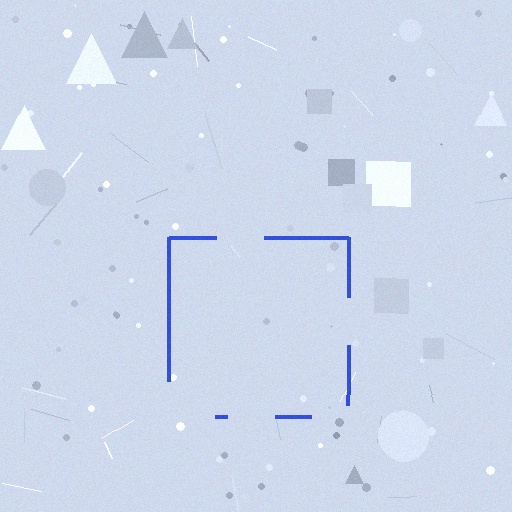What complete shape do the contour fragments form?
The contour fragments form a square.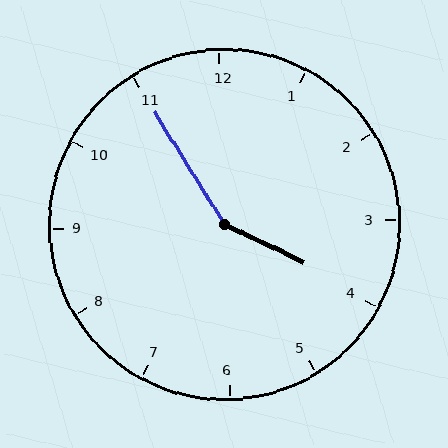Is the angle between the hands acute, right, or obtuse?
It is obtuse.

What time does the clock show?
3:55.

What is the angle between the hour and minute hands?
Approximately 148 degrees.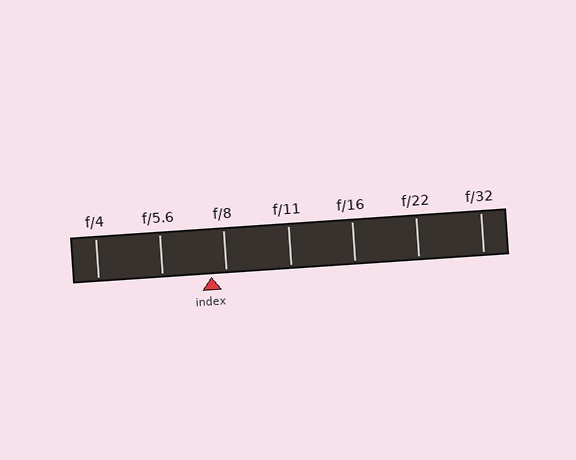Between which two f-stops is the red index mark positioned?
The index mark is between f/5.6 and f/8.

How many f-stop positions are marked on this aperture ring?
There are 7 f-stop positions marked.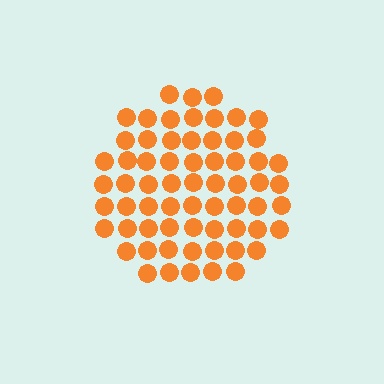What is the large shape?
The large shape is a circle.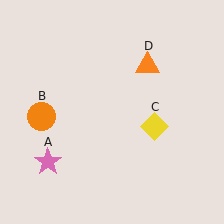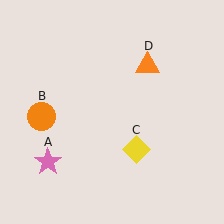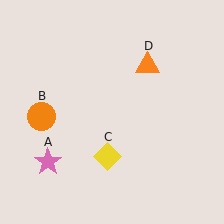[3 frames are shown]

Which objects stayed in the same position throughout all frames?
Pink star (object A) and orange circle (object B) and orange triangle (object D) remained stationary.